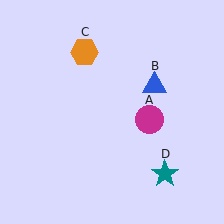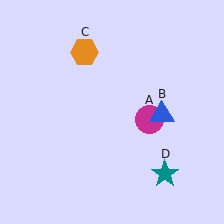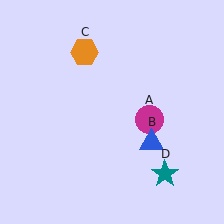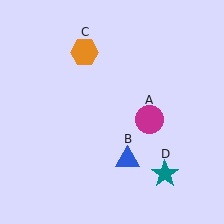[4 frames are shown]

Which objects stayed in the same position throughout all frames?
Magenta circle (object A) and orange hexagon (object C) and teal star (object D) remained stationary.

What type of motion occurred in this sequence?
The blue triangle (object B) rotated clockwise around the center of the scene.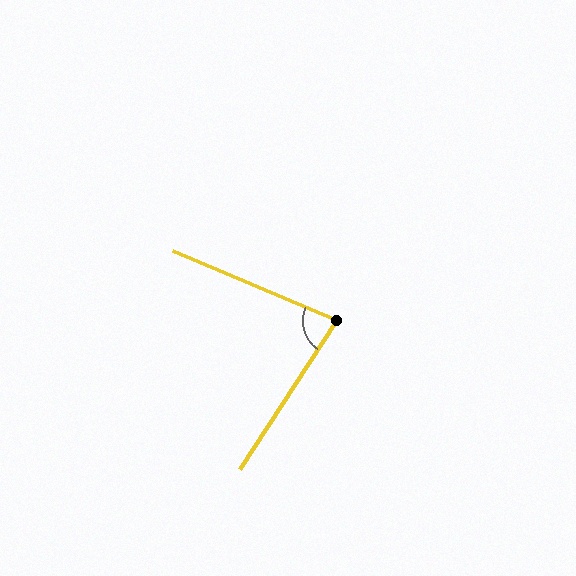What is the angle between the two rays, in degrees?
Approximately 80 degrees.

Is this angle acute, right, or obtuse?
It is acute.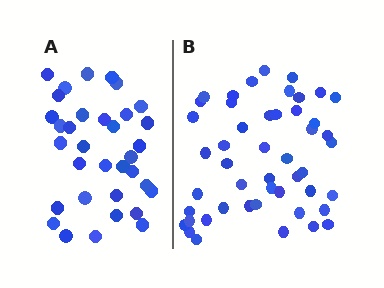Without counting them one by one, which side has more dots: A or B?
Region B (the right region) has more dots.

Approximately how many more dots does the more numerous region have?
Region B has approximately 15 more dots than region A.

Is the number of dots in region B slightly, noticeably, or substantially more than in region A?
Region B has noticeably more, but not dramatically so. The ratio is roughly 1.4 to 1.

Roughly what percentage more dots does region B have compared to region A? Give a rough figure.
About 40% more.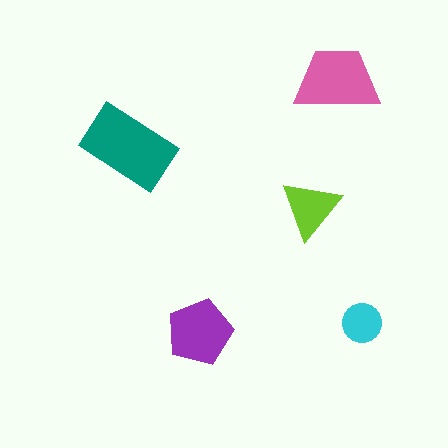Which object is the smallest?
The cyan circle.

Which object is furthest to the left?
The teal rectangle is leftmost.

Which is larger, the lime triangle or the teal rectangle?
The teal rectangle.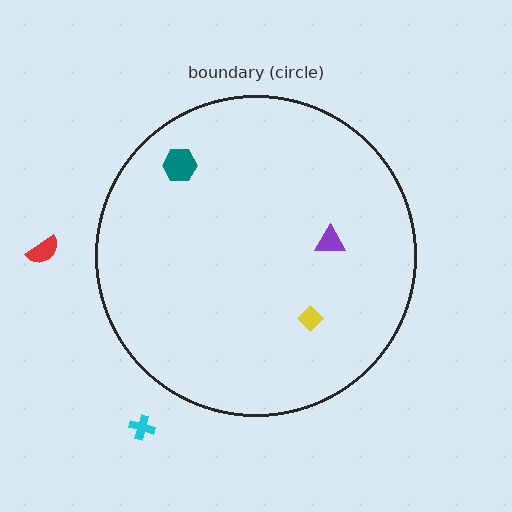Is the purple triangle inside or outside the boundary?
Inside.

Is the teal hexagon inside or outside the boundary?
Inside.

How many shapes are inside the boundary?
3 inside, 2 outside.